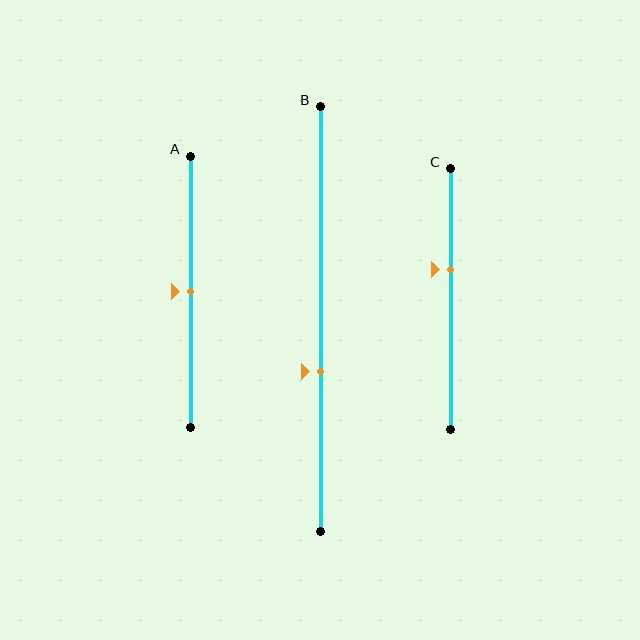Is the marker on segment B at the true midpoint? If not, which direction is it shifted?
No, the marker on segment B is shifted downward by about 12% of the segment length.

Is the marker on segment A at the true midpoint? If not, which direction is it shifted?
Yes, the marker on segment A is at the true midpoint.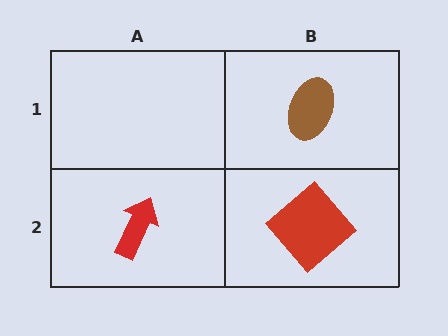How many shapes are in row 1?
1 shape.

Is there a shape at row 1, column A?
No, that cell is empty.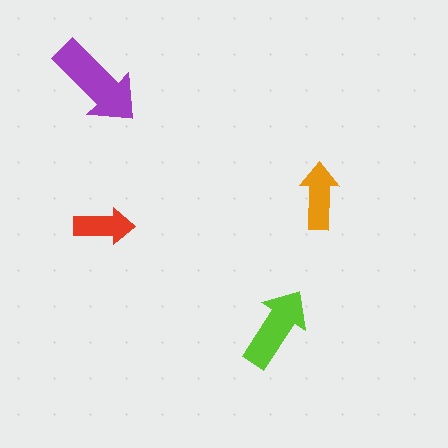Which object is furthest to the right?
The orange arrow is rightmost.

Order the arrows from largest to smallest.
the purple one, the lime one, the orange one, the red one.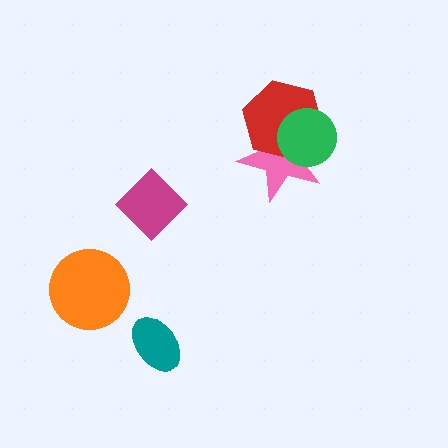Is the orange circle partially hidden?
No, no other shape covers it.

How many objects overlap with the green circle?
2 objects overlap with the green circle.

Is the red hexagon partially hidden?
Yes, it is partially covered by another shape.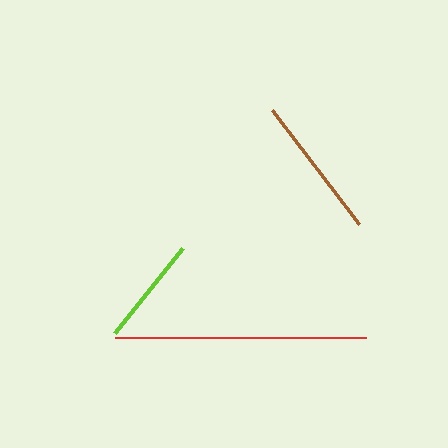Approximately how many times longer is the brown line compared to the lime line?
The brown line is approximately 1.3 times the length of the lime line.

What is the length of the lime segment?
The lime segment is approximately 109 pixels long.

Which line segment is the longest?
The red line is the longest at approximately 251 pixels.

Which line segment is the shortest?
The lime line is the shortest at approximately 109 pixels.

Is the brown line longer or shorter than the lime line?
The brown line is longer than the lime line.